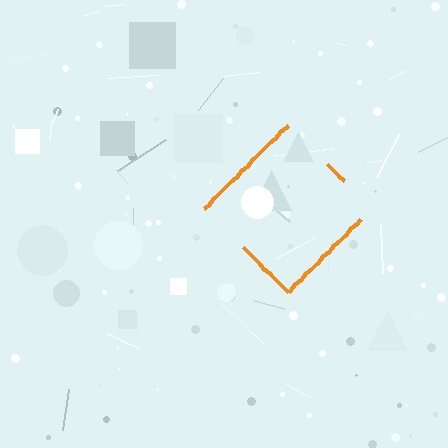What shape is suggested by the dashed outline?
The dashed outline suggests a diamond.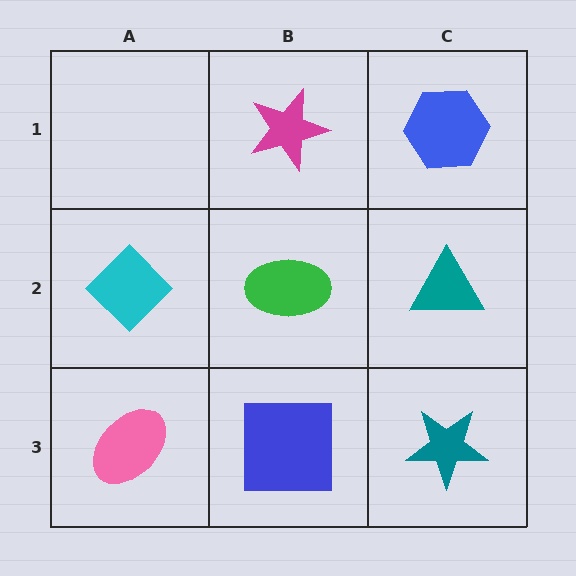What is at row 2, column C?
A teal triangle.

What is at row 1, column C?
A blue hexagon.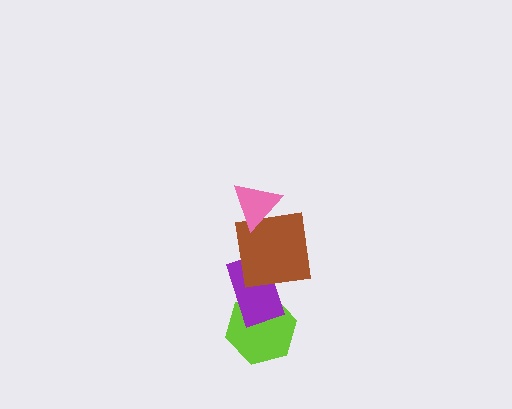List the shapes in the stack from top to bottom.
From top to bottom: the pink triangle, the brown square, the purple rectangle, the lime hexagon.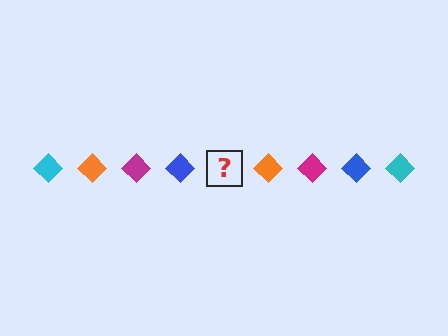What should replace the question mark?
The question mark should be replaced with a cyan diamond.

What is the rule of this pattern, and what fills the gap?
The rule is that the pattern cycles through cyan, orange, magenta, blue diamonds. The gap should be filled with a cyan diamond.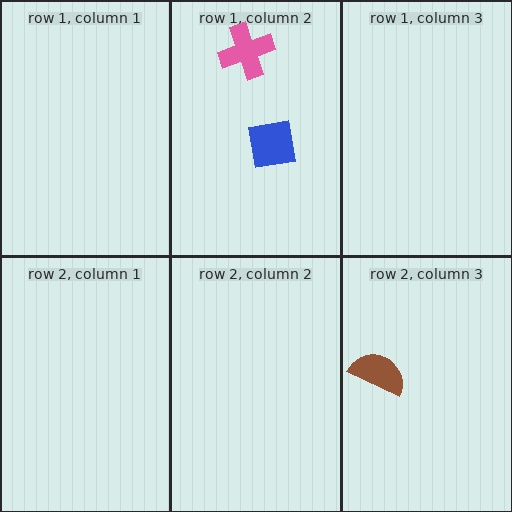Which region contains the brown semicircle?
The row 2, column 3 region.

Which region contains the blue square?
The row 1, column 2 region.